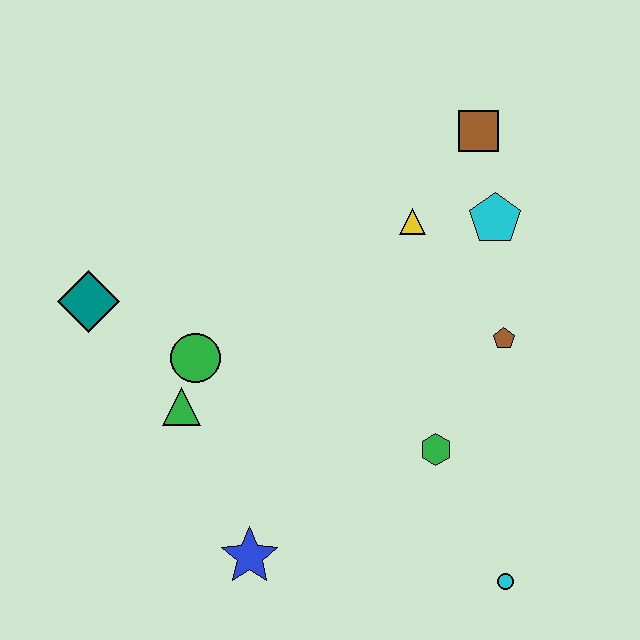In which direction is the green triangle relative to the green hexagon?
The green triangle is to the left of the green hexagon.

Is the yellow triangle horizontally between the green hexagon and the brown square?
No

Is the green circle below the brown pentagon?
Yes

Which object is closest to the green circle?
The green triangle is closest to the green circle.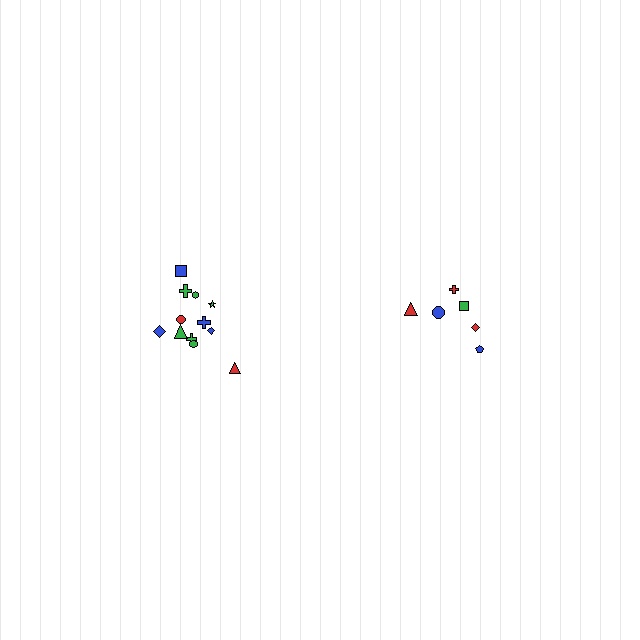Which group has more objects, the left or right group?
The left group.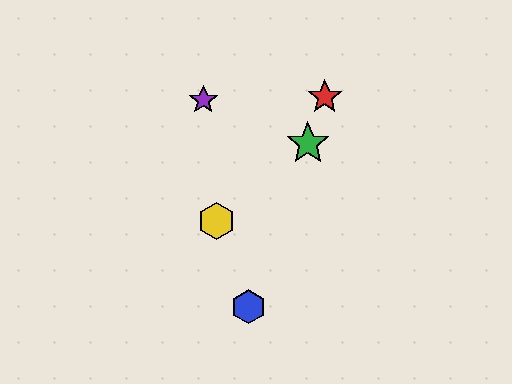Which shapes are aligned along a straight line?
The red star, the blue hexagon, the green star are aligned along a straight line.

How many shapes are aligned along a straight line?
3 shapes (the red star, the blue hexagon, the green star) are aligned along a straight line.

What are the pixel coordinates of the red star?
The red star is at (325, 97).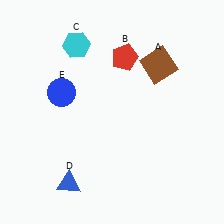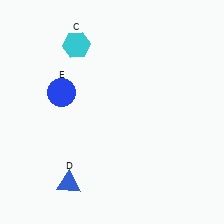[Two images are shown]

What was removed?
The brown square (A), the red pentagon (B) were removed in Image 2.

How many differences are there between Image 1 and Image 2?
There are 2 differences between the two images.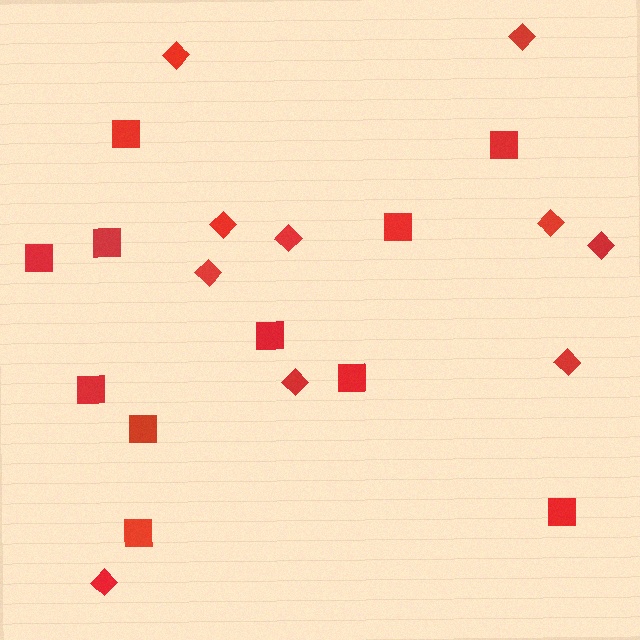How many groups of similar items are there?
There are 2 groups: one group of squares (11) and one group of diamonds (10).